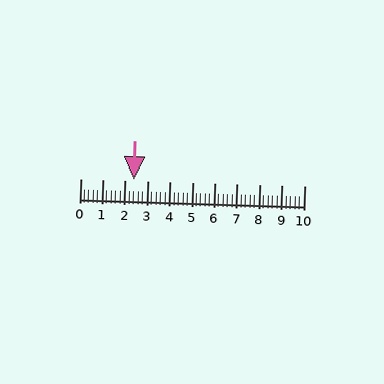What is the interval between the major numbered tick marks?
The major tick marks are spaced 1 units apart.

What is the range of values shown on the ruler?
The ruler shows values from 0 to 10.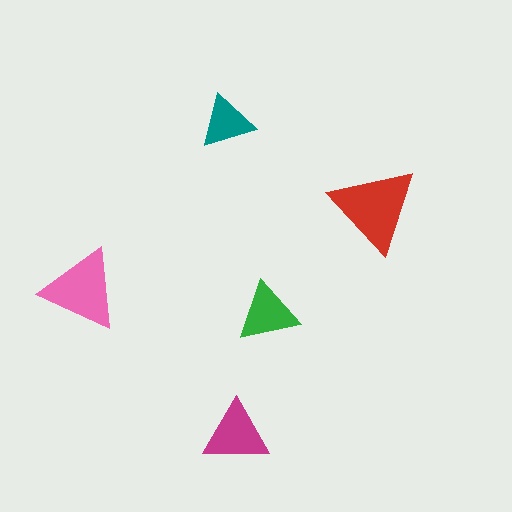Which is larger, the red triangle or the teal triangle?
The red one.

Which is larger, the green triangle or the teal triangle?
The green one.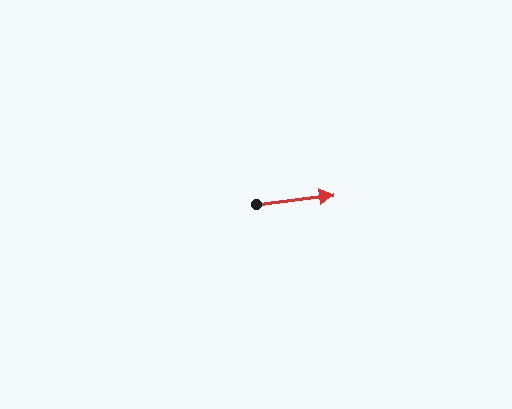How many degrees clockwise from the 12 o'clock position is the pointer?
Approximately 83 degrees.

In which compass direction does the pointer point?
East.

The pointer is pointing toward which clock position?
Roughly 3 o'clock.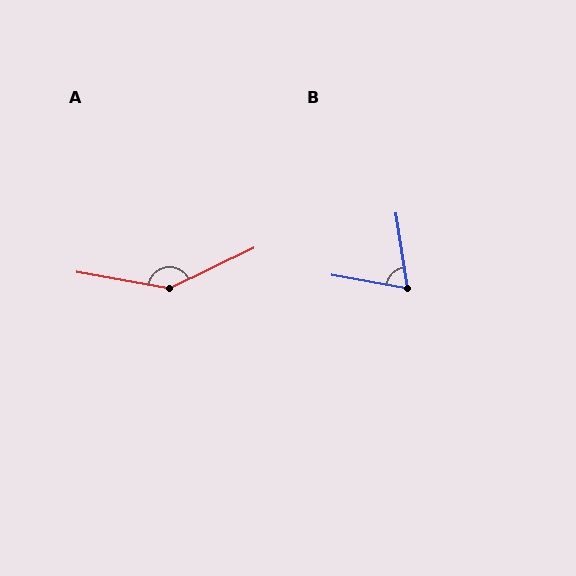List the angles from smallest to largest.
B (72°), A (144°).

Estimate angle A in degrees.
Approximately 144 degrees.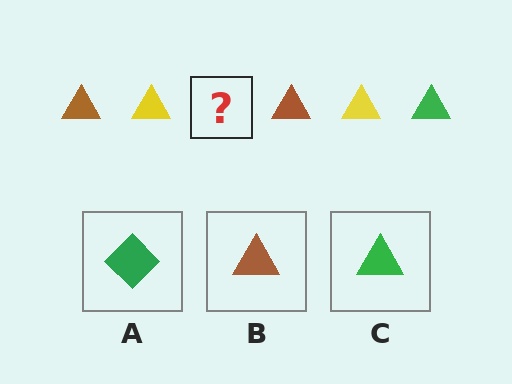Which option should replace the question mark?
Option C.